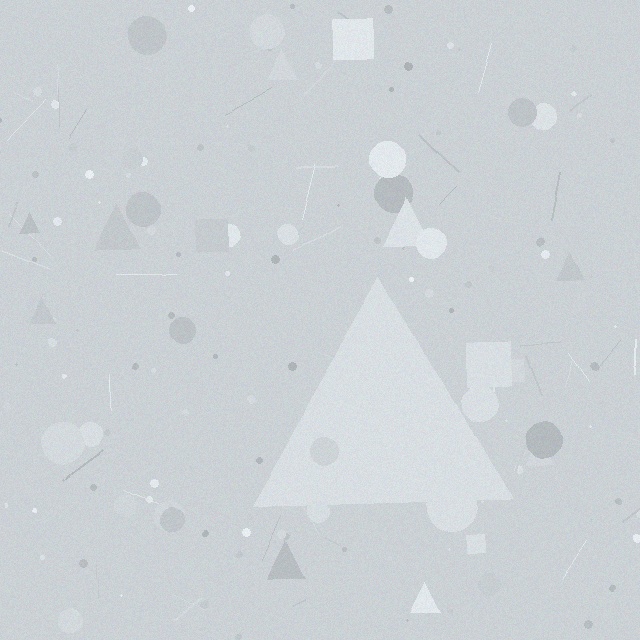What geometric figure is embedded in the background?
A triangle is embedded in the background.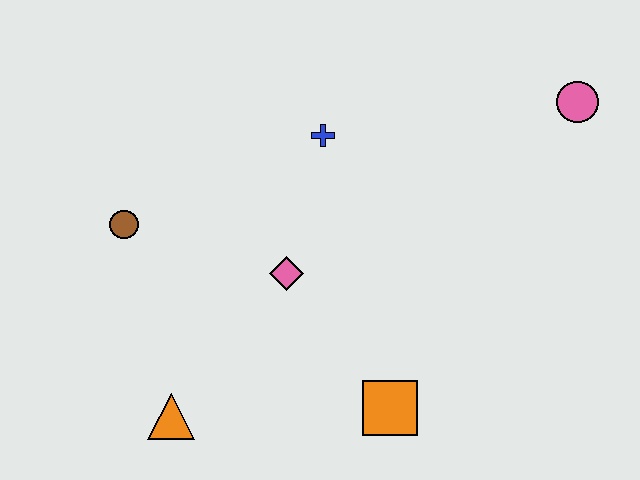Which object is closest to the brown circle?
The pink diamond is closest to the brown circle.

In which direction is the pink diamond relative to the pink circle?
The pink diamond is to the left of the pink circle.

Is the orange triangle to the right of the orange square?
No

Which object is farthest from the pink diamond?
The pink circle is farthest from the pink diamond.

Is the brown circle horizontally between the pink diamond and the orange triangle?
No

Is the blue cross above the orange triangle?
Yes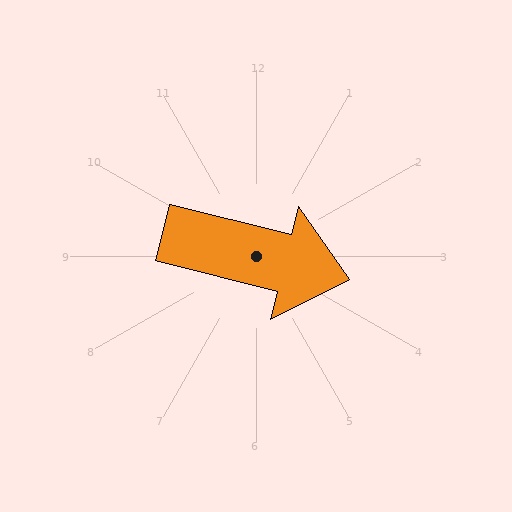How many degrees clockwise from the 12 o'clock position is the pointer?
Approximately 104 degrees.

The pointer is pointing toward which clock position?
Roughly 3 o'clock.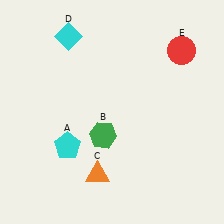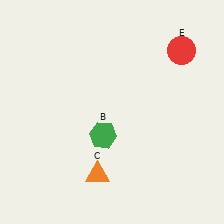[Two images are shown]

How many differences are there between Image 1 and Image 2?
There are 2 differences between the two images.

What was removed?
The cyan diamond (D), the cyan pentagon (A) were removed in Image 2.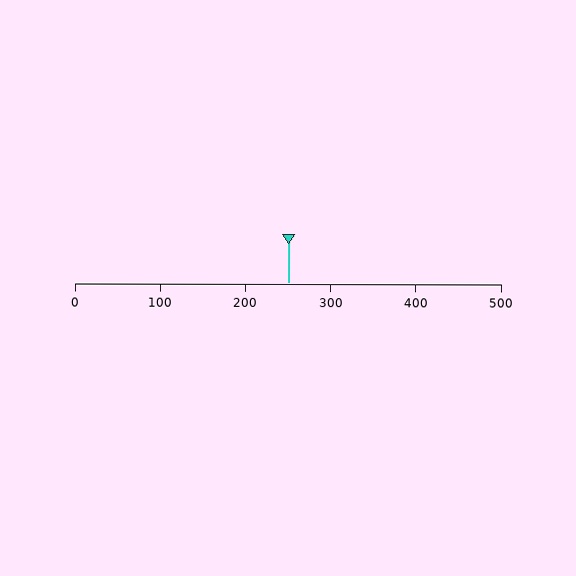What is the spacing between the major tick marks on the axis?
The major ticks are spaced 100 apart.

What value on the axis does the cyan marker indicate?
The marker indicates approximately 250.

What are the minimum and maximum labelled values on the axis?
The axis runs from 0 to 500.